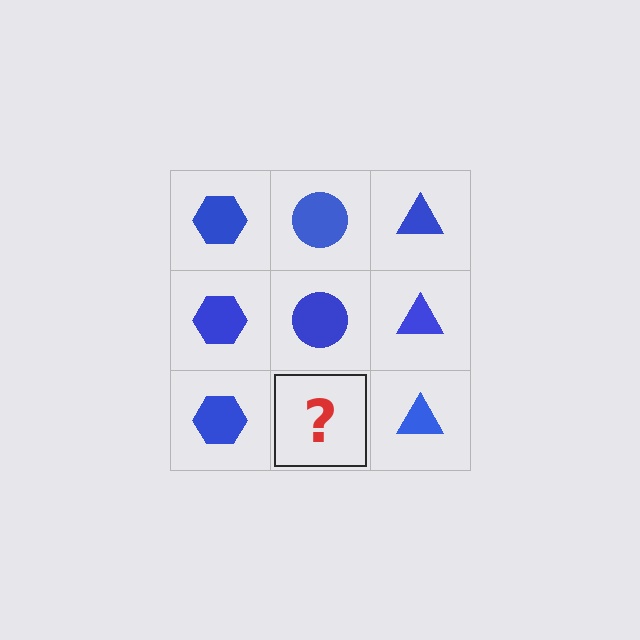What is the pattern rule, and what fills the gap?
The rule is that each column has a consistent shape. The gap should be filled with a blue circle.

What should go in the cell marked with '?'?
The missing cell should contain a blue circle.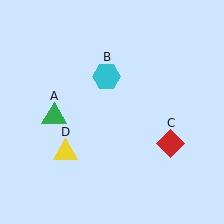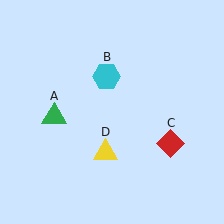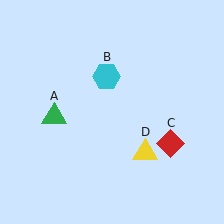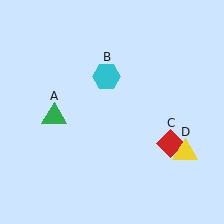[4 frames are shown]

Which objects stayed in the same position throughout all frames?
Green triangle (object A) and cyan hexagon (object B) and red diamond (object C) remained stationary.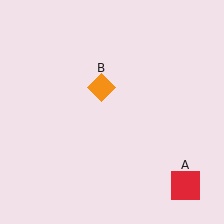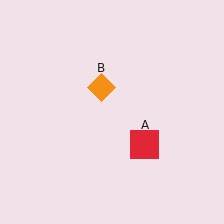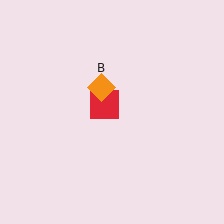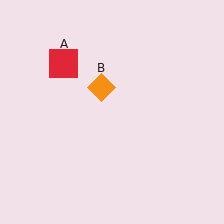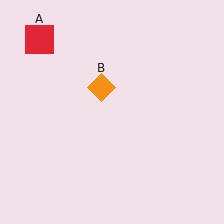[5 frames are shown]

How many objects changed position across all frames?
1 object changed position: red square (object A).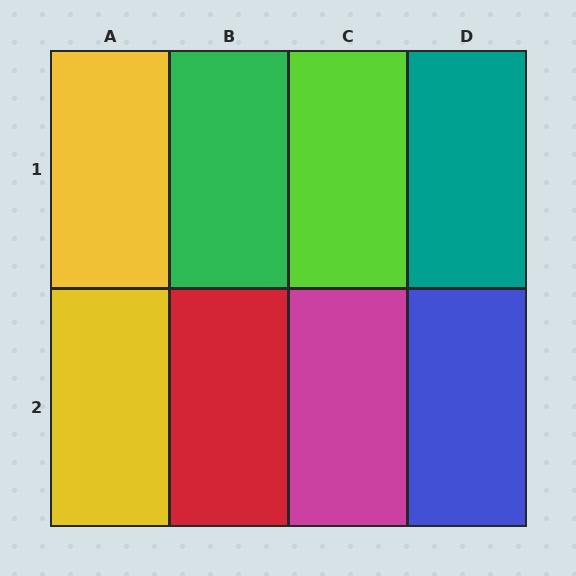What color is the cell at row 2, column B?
Red.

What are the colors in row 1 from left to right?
Yellow, green, lime, teal.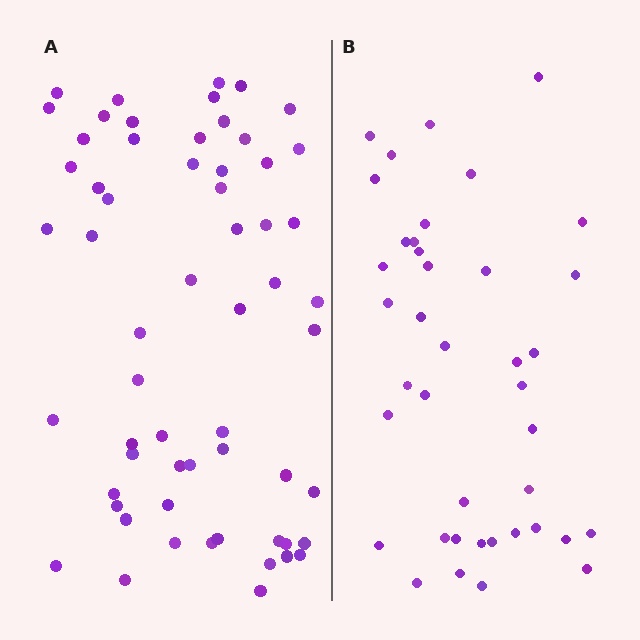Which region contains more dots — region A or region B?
Region A (the left region) has more dots.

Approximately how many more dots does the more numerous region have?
Region A has approximately 20 more dots than region B.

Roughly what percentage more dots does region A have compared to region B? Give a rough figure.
About 50% more.